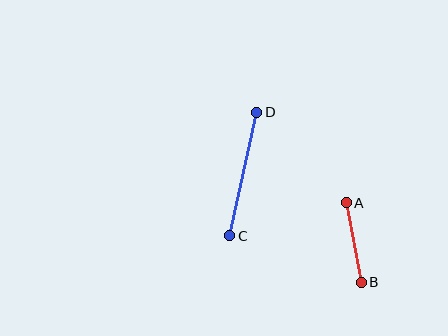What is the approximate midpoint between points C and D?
The midpoint is at approximately (243, 174) pixels.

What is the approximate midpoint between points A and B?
The midpoint is at approximately (354, 242) pixels.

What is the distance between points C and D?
The distance is approximately 126 pixels.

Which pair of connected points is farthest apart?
Points C and D are farthest apart.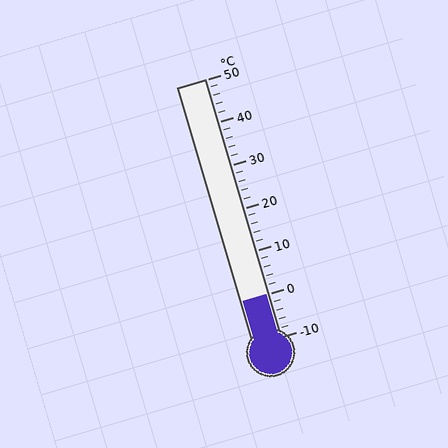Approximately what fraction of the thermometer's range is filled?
The thermometer is filled to approximately 15% of its range.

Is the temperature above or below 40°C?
The temperature is below 40°C.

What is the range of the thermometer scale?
The thermometer scale ranges from -10°C to 50°C.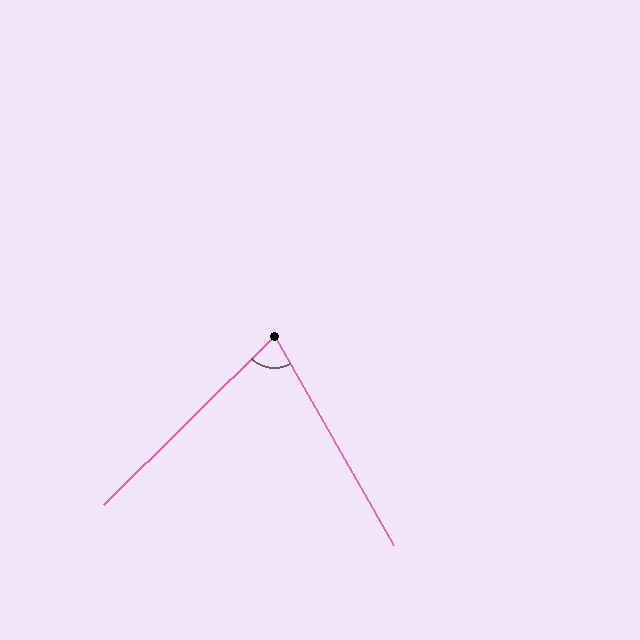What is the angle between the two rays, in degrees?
Approximately 75 degrees.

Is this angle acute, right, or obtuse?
It is acute.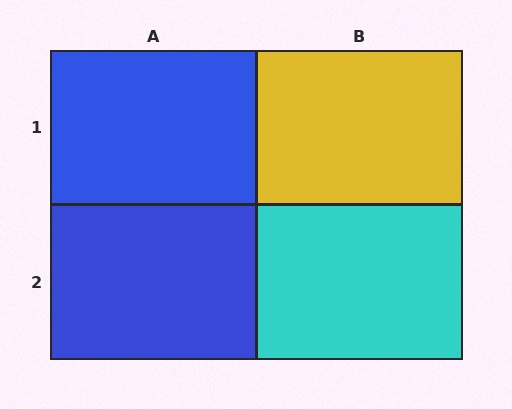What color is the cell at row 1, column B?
Yellow.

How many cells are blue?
2 cells are blue.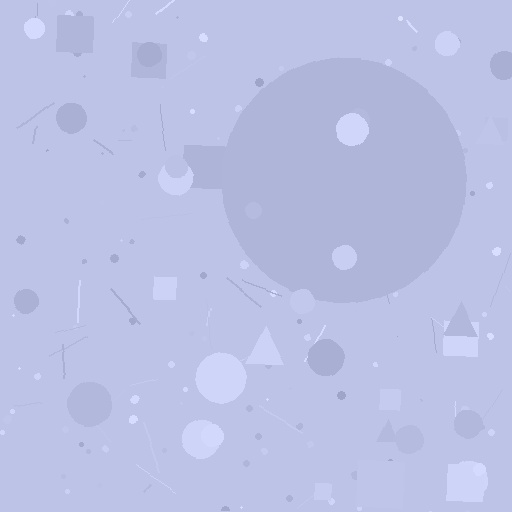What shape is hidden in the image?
A circle is hidden in the image.